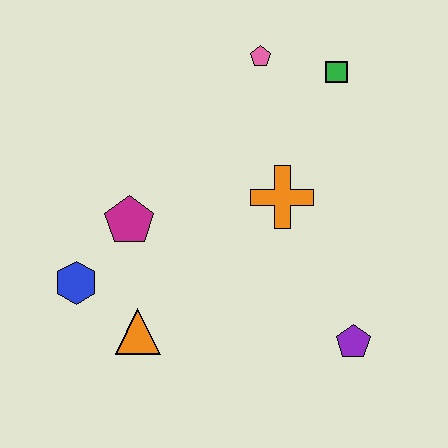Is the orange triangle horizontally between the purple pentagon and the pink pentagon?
No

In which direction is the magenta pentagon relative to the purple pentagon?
The magenta pentagon is to the left of the purple pentagon.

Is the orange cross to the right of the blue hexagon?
Yes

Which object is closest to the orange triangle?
The blue hexagon is closest to the orange triangle.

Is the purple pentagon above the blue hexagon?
No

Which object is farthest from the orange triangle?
The green square is farthest from the orange triangle.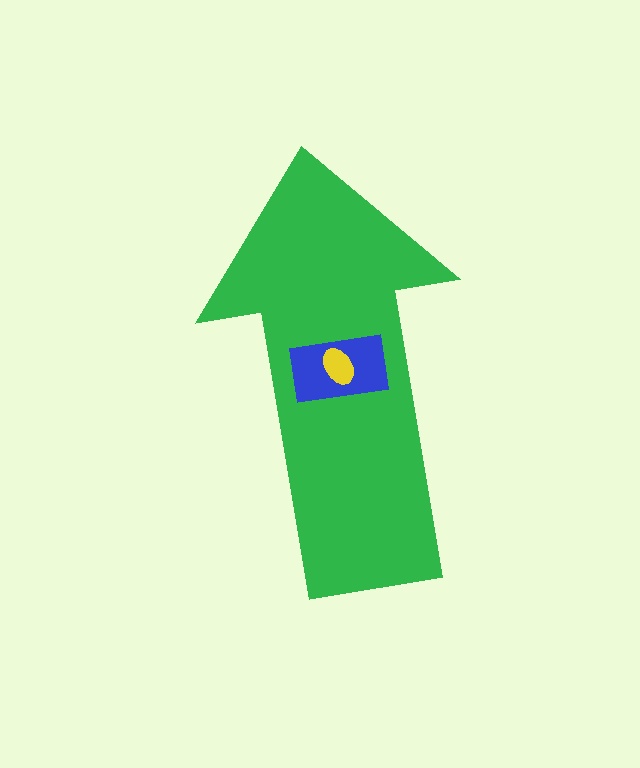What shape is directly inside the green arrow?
The blue rectangle.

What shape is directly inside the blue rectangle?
The yellow ellipse.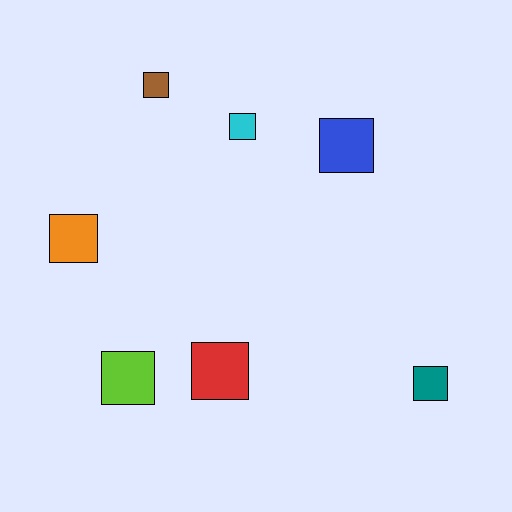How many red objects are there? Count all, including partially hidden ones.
There is 1 red object.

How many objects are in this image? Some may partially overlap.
There are 7 objects.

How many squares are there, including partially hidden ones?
There are 7 squares.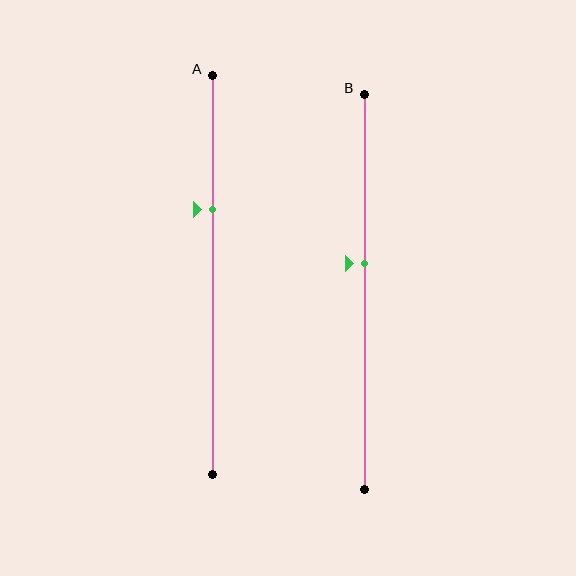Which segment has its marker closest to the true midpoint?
Segment B has its marker closest to the true midpoint.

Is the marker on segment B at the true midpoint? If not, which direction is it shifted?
No, the marker on segment B is shifted upward by about 7% of the segment length.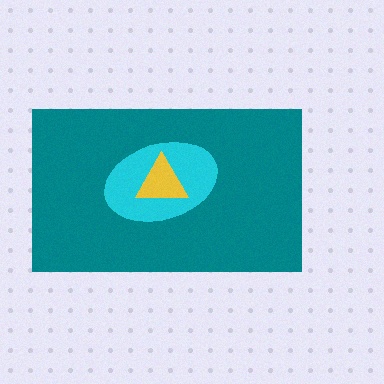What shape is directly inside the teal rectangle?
The cyan ellipse.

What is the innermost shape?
The yellow triangle.